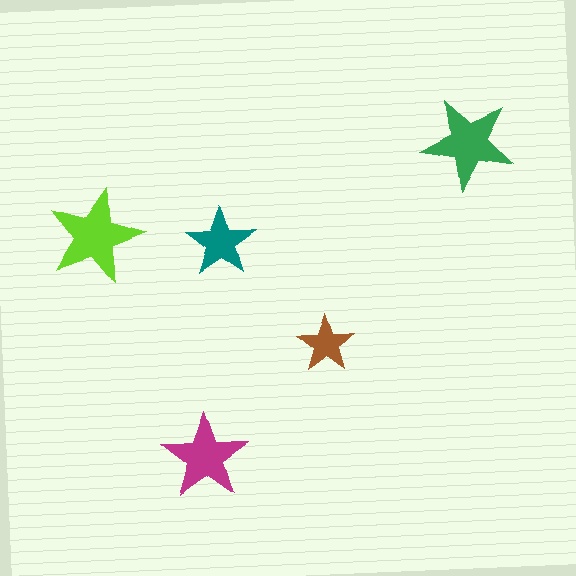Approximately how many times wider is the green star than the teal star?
About 1.5 times wider.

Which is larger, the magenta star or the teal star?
The magenta one.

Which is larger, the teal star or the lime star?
The lime one.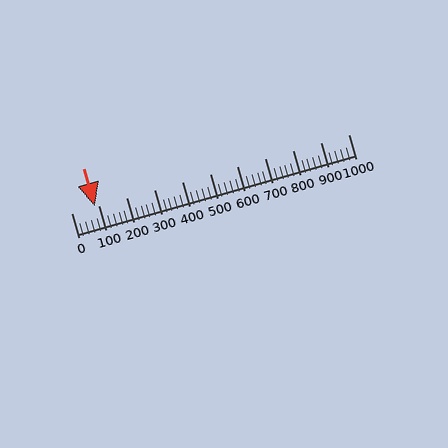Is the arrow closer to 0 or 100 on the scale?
The arrow is closer to 100.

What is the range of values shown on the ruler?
The ruler shows values from 0 to 1000.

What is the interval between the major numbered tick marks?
The major tick marks are spaced 100 units apart.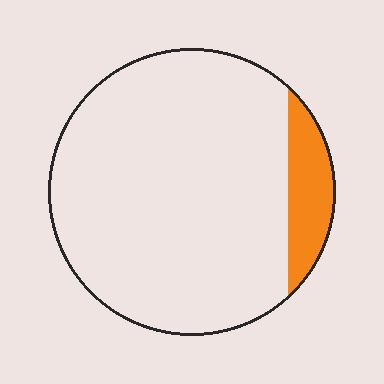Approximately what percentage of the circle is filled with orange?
Approximately 10%.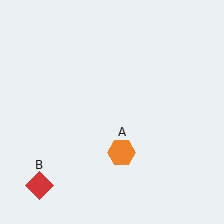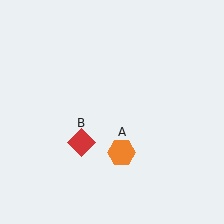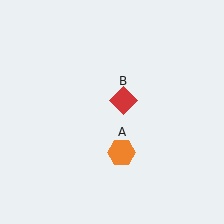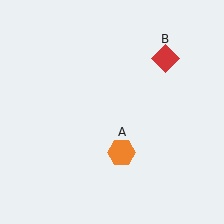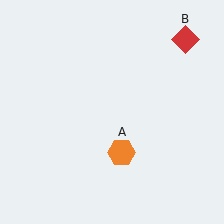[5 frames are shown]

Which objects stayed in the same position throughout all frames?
Orange hexagon (object A) remained stationary.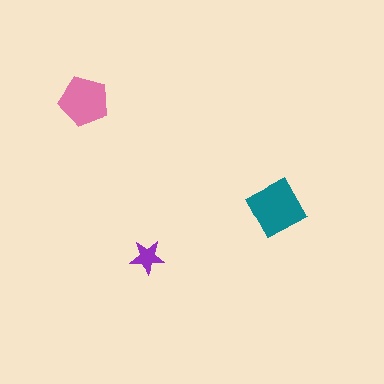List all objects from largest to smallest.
The teal square, the pink pentagon, the purple star.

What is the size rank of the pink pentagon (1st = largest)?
2nd.